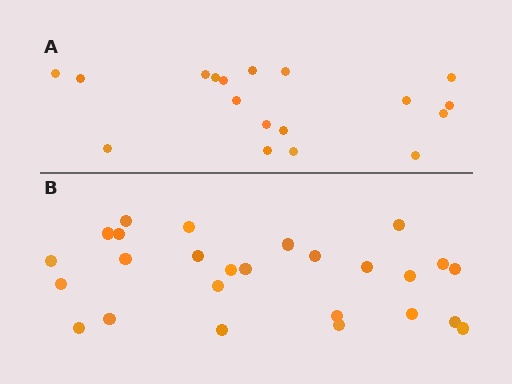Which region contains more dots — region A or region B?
Region B (the bottom region) has more dots.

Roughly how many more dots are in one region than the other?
Region B has roughly 8 or so more dots than region A.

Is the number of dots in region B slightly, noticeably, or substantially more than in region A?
Region B has noticeably more, but not dramatically so. The ratio is roughly 1.4 to 1.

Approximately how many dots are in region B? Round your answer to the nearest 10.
About 30 dots. (The exact count is 26, which rounds to 30.)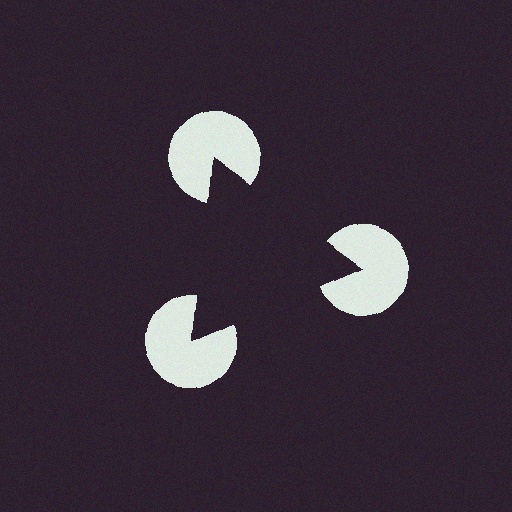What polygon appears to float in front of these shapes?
An illusory triangle — its edges are inferred from the aligned wedge cuts in the pac-man discs, not physically drawn.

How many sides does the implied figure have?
3 sides.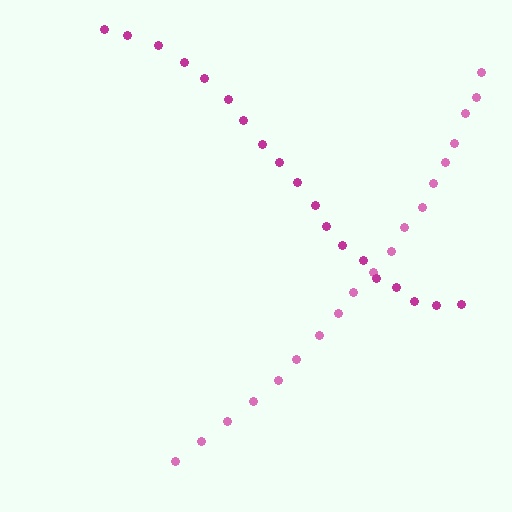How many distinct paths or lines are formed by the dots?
There are 2 distinct paths.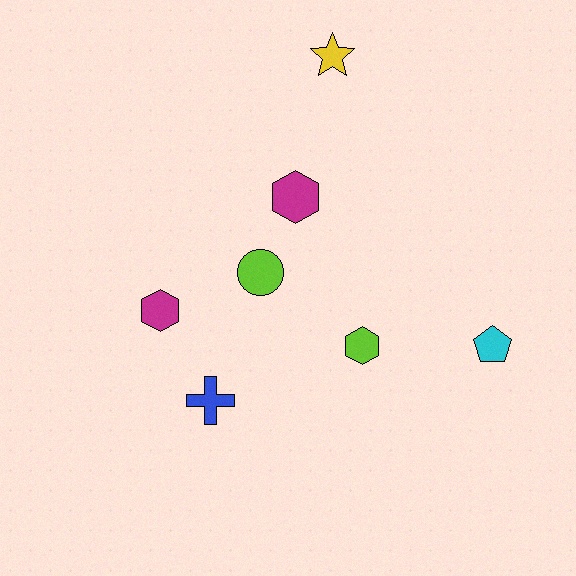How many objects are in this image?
There are 7 objects.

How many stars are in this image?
There is 1 star.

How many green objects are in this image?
There are no green objects.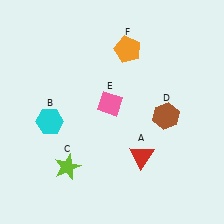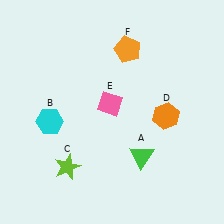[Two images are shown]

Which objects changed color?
A changed from red to green. D changed from brown to orange.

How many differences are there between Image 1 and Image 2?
There are 2 differences between the two images.